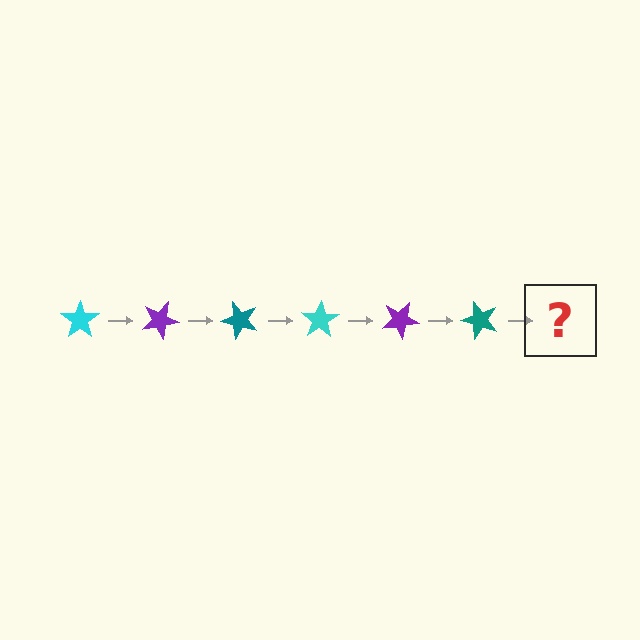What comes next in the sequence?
The next element should be a cyan star, rotated 150 degrees from the start.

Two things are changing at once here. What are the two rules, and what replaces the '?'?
The two rules are that it rotates 25 degrees each step and the color cycles through cyan, purple, and teal. The '?' should be a cyan star, rotated 150 degrees from the start.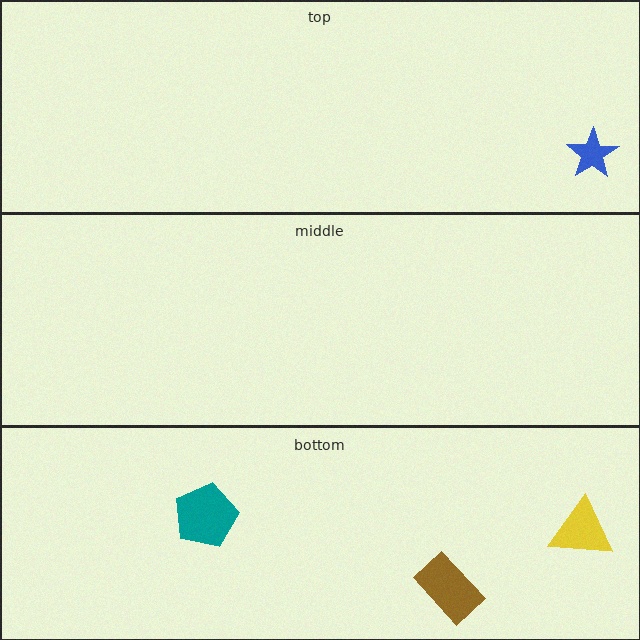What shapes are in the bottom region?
The yellow triangle, the teal pentagon, the brown rectangle.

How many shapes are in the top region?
1.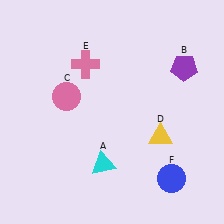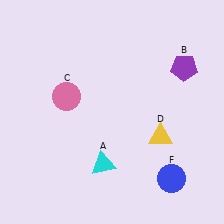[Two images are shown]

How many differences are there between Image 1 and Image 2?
There is 1 difference between the two images.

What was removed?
The pink cross (E) was removed in Image 2.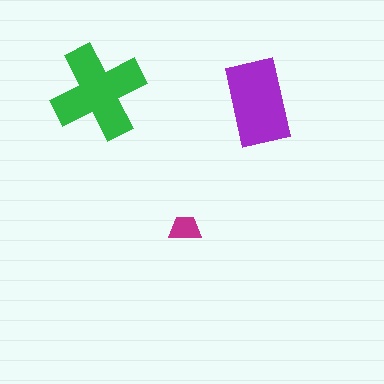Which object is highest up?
The green cross is topmost.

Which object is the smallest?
The magenta trapezoid.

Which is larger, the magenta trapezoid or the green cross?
The green cross.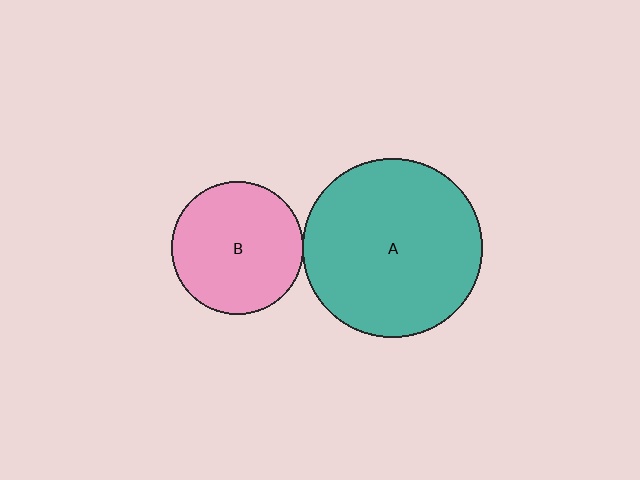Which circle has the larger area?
Circle A (teal).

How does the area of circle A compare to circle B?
Approximately 1.8 times.